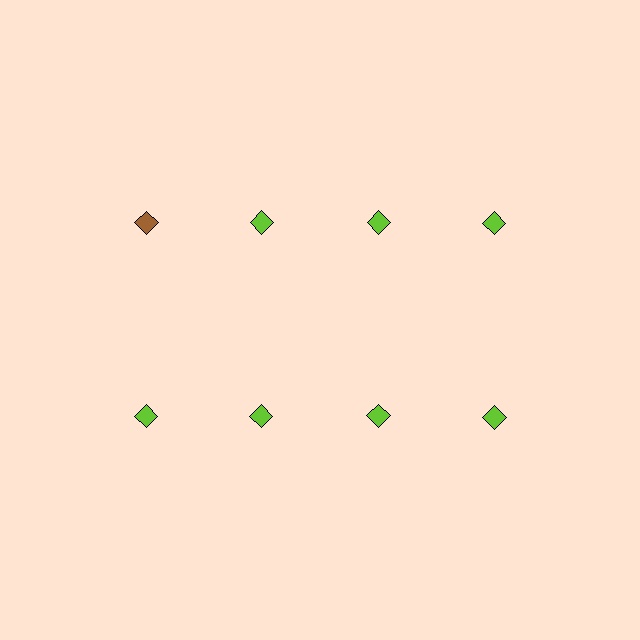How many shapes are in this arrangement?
There are 8 shapes arranged in a grid pattern.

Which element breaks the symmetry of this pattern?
The brown diamond in the top row, leftmost column breaks the symmetry. All other shapes are lime diamonds.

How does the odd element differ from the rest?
It has a different color: brown instead of lime.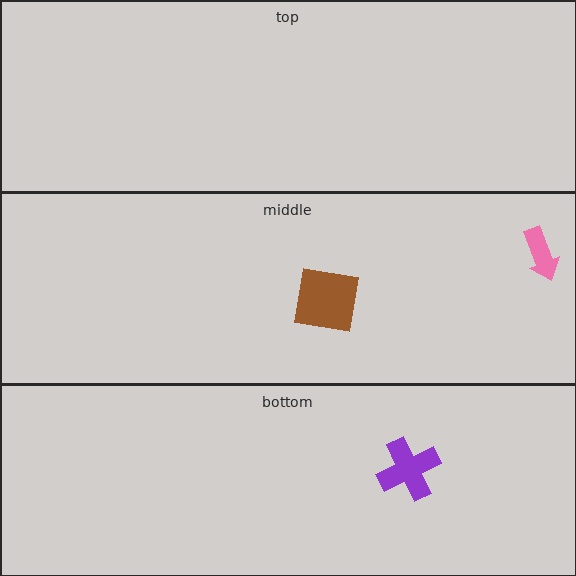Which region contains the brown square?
The middle region.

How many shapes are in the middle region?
2.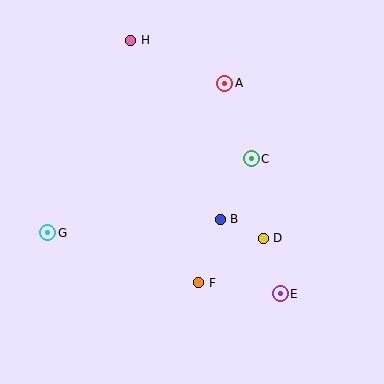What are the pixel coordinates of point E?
Point E is at (280, 294).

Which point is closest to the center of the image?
Point B at (220, 219) is closest to the center.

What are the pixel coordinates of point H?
Point H is at (131, 40).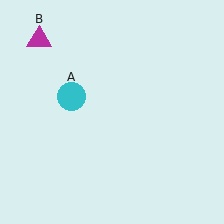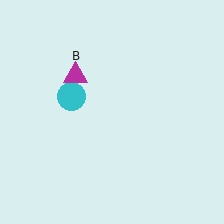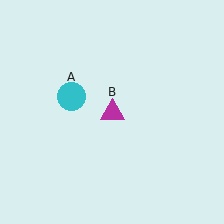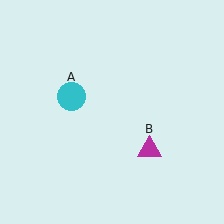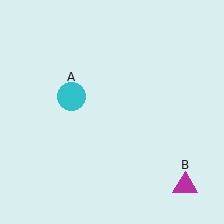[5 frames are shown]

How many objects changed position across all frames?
1 object changed position: magenta triangle (object B).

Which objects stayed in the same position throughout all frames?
Cyan circle (object A) remained stationary.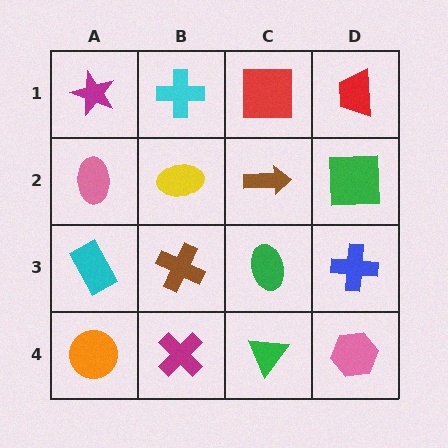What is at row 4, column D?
A pink hexagon.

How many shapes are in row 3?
4 shapes.